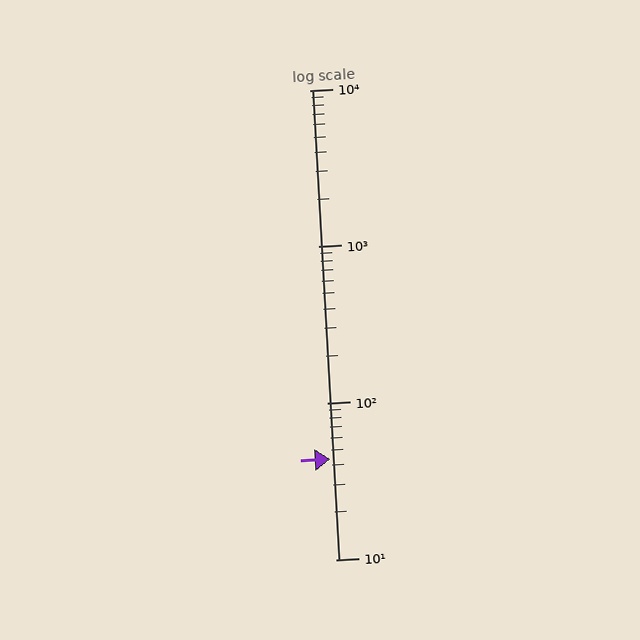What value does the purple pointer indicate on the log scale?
The pointer indicates approximately 44.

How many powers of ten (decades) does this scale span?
The scale spans 3 decades, from 10 to 10000.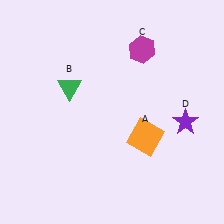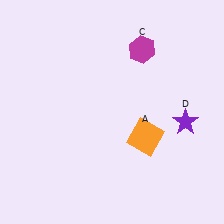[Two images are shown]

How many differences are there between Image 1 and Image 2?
There is 1 difference between the two images.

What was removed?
The green triangle (B) was removed in Image 2.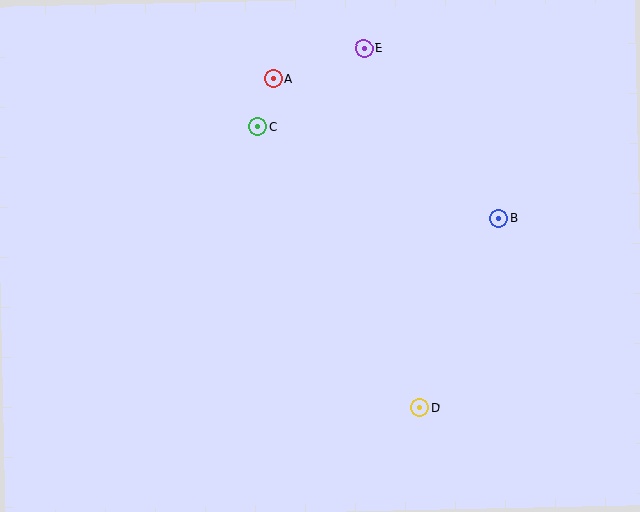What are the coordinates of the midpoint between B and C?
The midpoint between B and C is at (378, 173).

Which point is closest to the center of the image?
Point C at (258, 127) is closest to the center.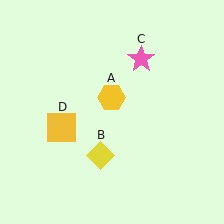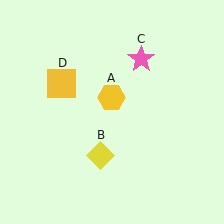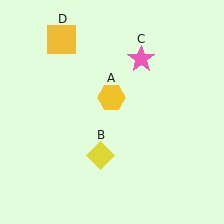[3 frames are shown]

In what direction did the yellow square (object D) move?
The yellow square (object D) moved up.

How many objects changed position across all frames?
1 object changed position: yellow square (object D).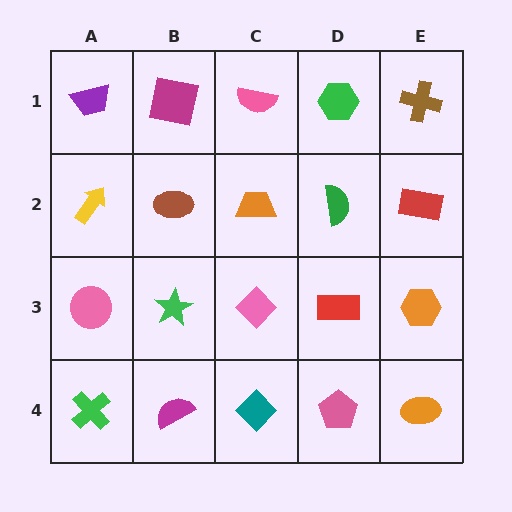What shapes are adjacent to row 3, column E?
A red rectangle (row 2, column E), an orange ellipse (row 4, column E), a red rectangle (row 3, column D).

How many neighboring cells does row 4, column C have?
3.